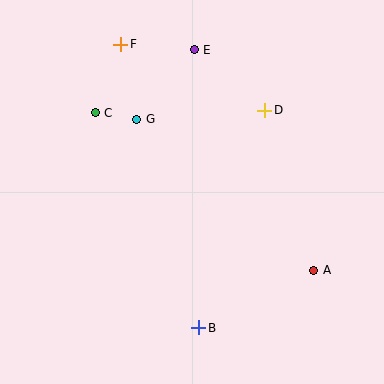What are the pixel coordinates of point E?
Point E is at (194, 50).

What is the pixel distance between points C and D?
The distance between C and D is 170 pixels.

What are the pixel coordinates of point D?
Point D is at (265, 110).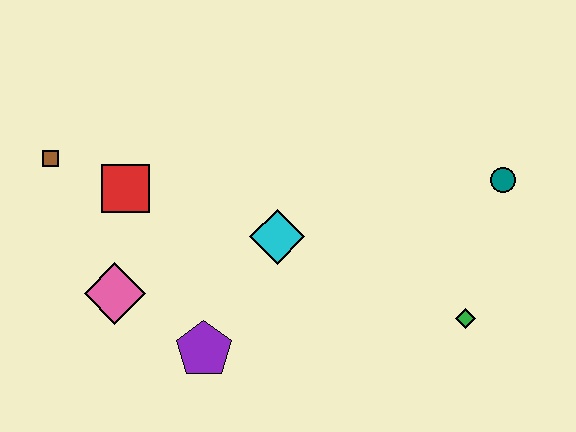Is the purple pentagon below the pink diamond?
Yes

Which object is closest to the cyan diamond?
The purple pentagon is closest to the cyan diamond.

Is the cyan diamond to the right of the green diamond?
No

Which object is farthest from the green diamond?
The brown square is farthest from the green diamond.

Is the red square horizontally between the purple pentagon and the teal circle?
No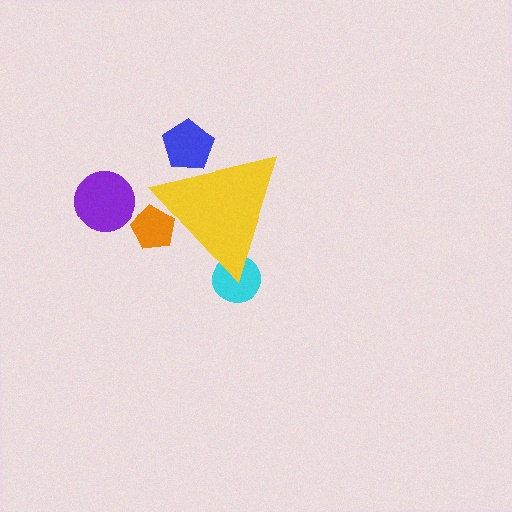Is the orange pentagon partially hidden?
Yes, the orange pentagon is partially hidden behind the yellow triangle.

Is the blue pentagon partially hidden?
Yes, the blue pentagon is partially hidden behind the yellow triangle.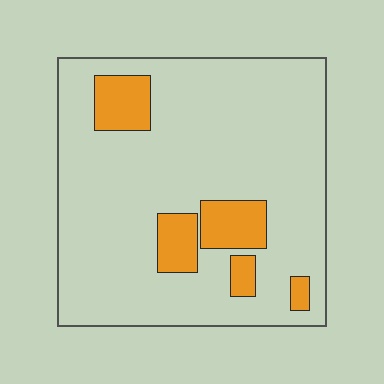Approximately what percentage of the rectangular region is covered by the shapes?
Approximately 15%.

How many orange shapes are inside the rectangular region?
5.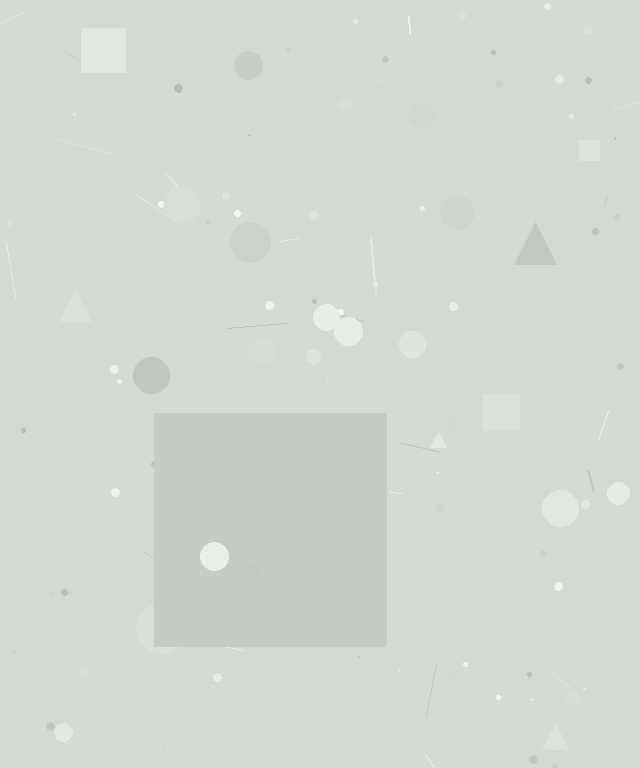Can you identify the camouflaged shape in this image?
The camouflaged shape is a square.